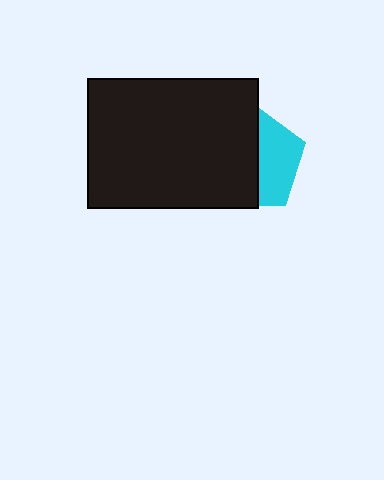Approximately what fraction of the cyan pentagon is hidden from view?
Roughly 59% of the cyan pentagon is hidden behind the black rectangle.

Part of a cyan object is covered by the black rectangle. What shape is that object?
It is a pentagon.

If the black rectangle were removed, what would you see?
You would see the complete cyan pentagon.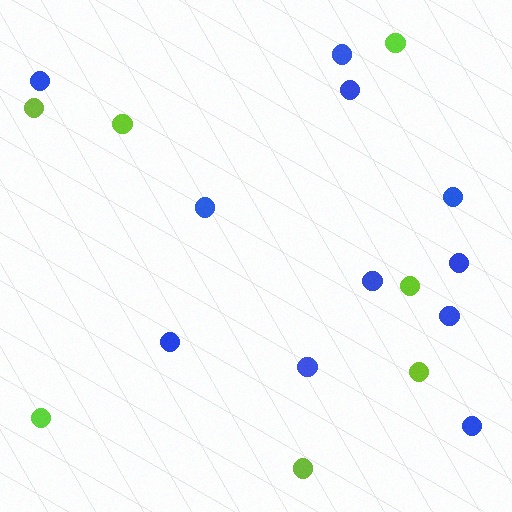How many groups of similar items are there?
There are 2 groups: one group of blue circles (11) and one group of lime circles (7).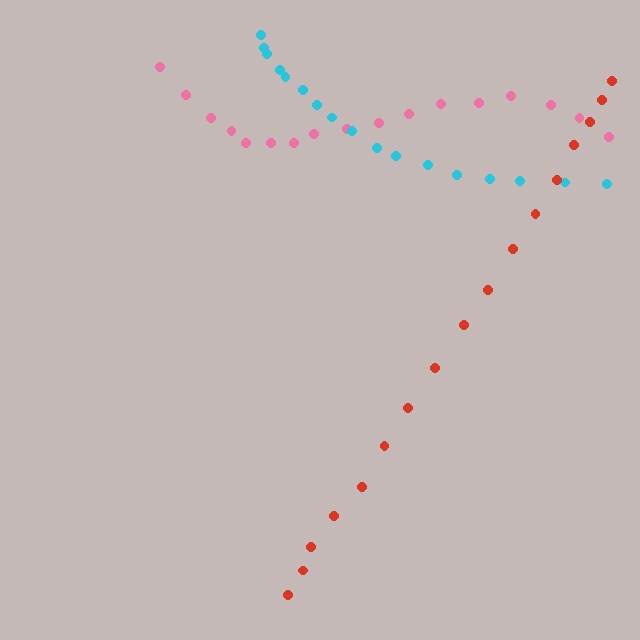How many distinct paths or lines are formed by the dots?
There are 3 distinct paths.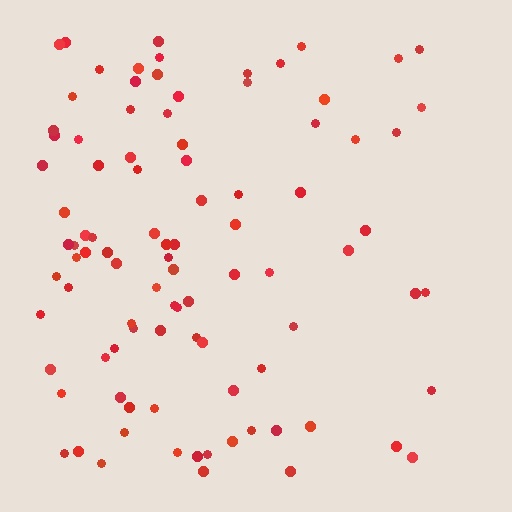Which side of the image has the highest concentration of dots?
The left.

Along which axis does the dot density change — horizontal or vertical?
Horizontal.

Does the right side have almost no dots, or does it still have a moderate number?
Still a moderate number, just noticeably fewer than the left.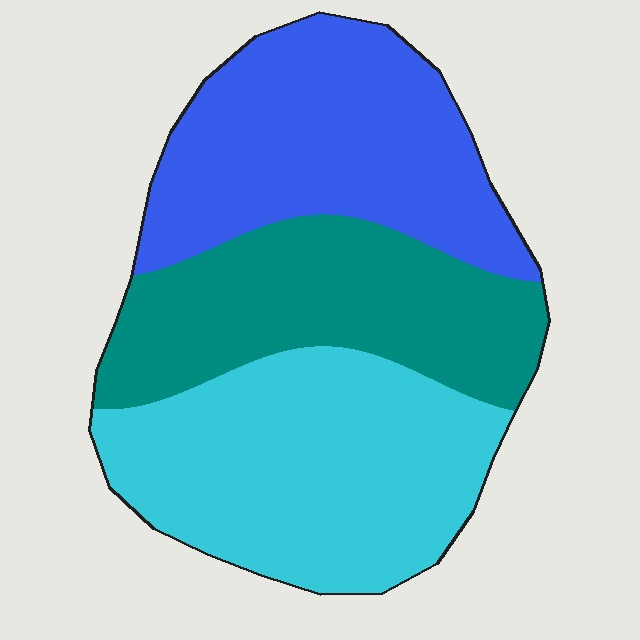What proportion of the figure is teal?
Teal covers 30% of the figure.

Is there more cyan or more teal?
Cyan.